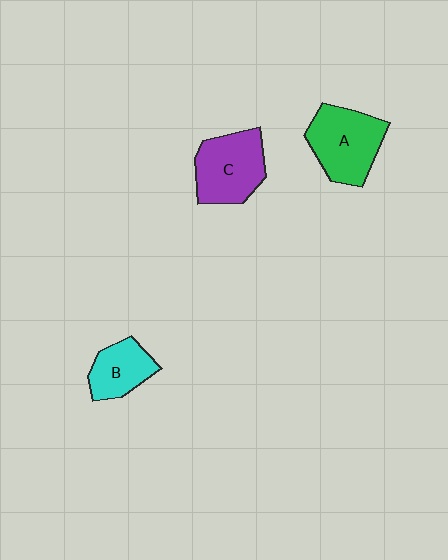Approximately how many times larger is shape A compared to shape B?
Approximately 1.5 times.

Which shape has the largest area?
Shape A (green).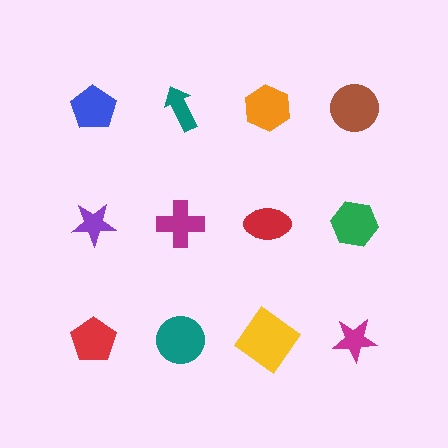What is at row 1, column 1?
A blue pentagon.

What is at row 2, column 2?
A magenta cross.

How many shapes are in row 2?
4 shapes.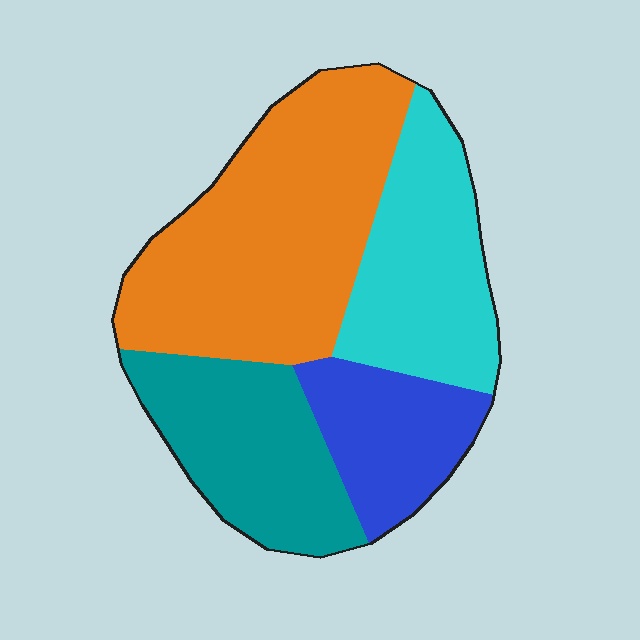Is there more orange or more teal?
Orange.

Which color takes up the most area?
Orange, at roughly 40%.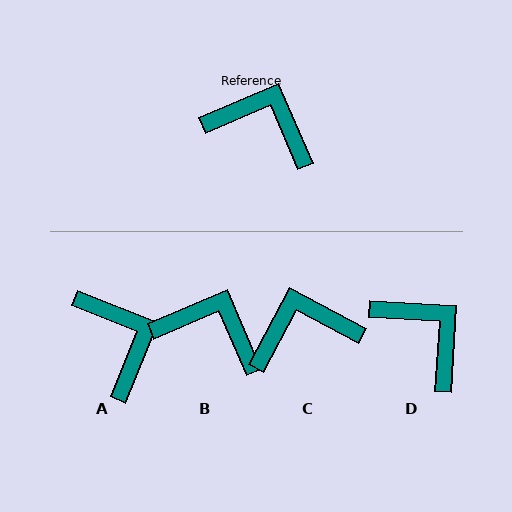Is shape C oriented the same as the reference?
No, it is off by about 39 degrees.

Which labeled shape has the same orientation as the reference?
B.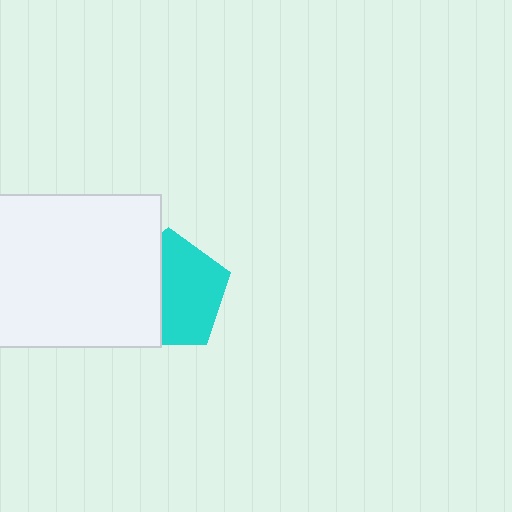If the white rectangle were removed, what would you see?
You would see the complete cyan pentagon.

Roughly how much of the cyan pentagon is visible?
About half of it is visible (roughly 58%).